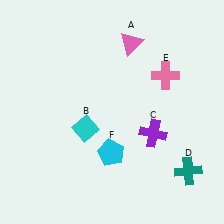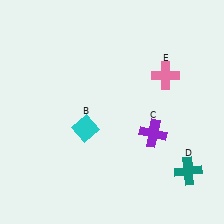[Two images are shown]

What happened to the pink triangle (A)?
The pink triangle (A) was removed in Image 2. It was in the top-right area of Image 1.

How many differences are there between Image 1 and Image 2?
There are 2 differences between the two images.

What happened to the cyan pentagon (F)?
The cyan pentagon (F) was removed in Image 2. It was in the bottom-left area of Image 1.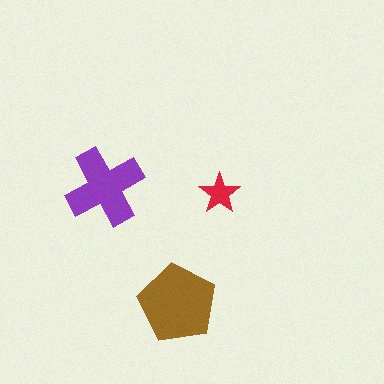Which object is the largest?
The brown pentagon.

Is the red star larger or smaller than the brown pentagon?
Smaller.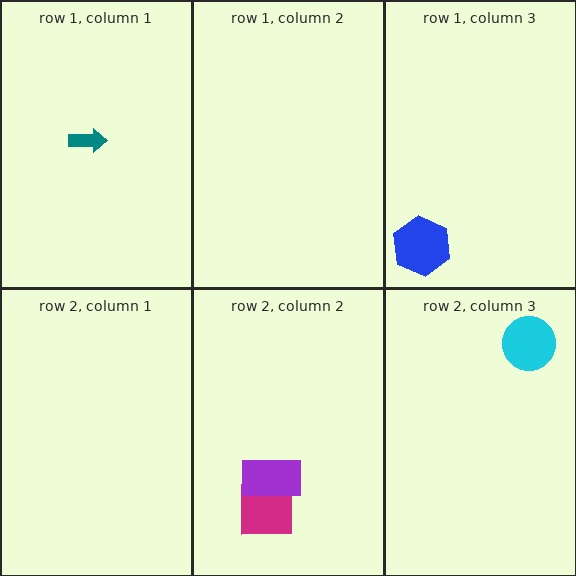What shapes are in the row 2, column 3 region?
The cyan circle.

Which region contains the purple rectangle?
The row 2, column 2 region.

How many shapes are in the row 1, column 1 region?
1.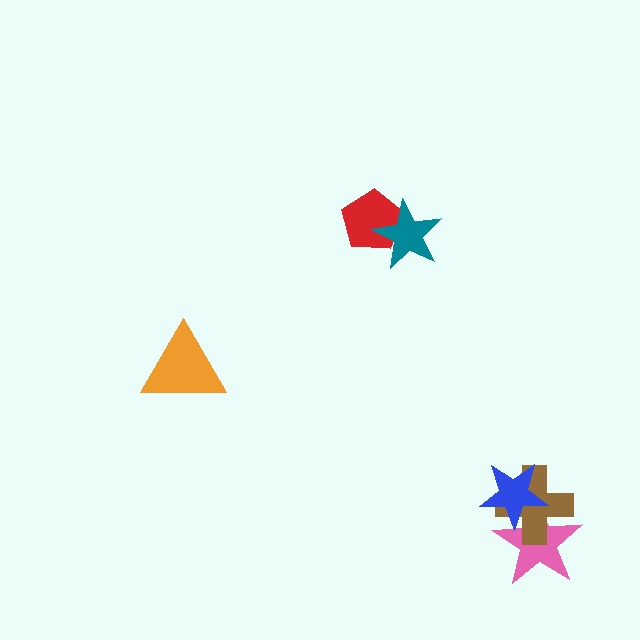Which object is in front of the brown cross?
The blue star is in front of the brown cross.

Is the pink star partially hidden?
Yes, it is partially covered by another shape.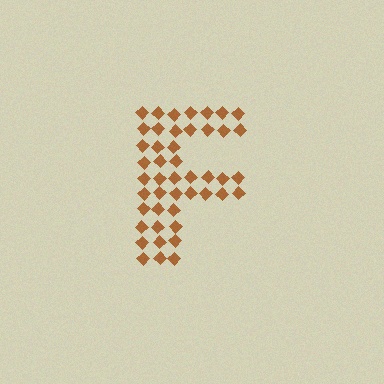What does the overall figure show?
The overall figure shows the letter F.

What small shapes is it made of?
It is made of small diamonds.